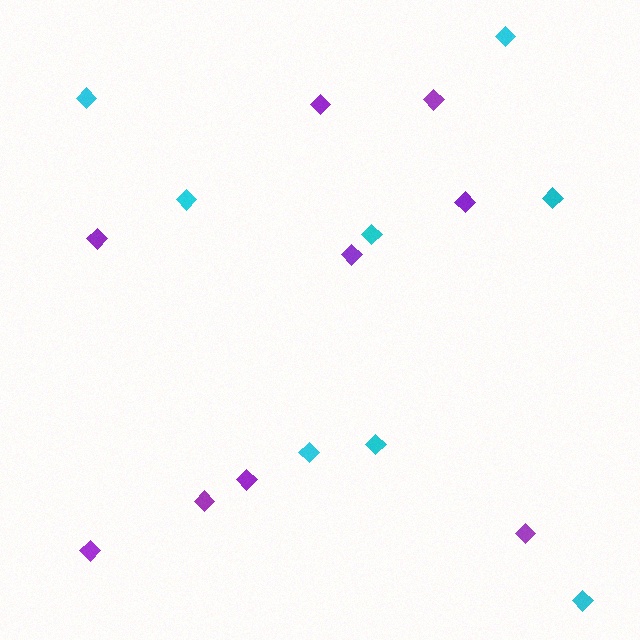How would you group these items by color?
There are 2 groups: one group of purple diamonds (9) and one group of cyan diamonds (8).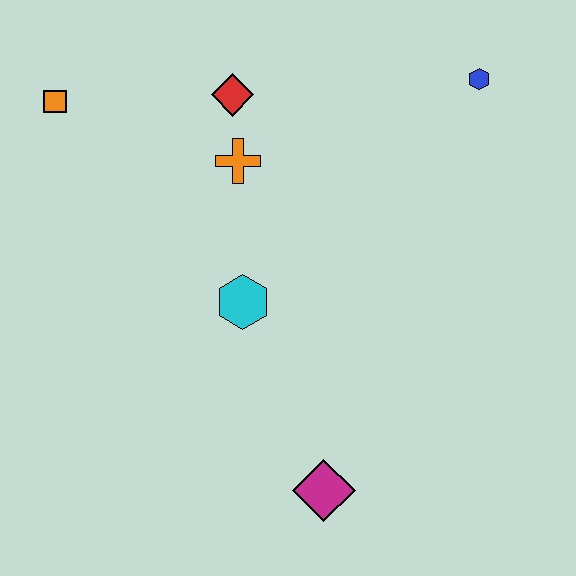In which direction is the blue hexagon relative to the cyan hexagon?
The blue hexagon is to the right of the cyan hexagon.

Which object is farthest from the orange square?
The magenta diamond is farthest from the orange square.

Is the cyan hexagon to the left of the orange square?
No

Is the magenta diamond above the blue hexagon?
No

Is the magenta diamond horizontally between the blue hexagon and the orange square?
Yes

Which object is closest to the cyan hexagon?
The orange cross is closest to the cyan hexagon.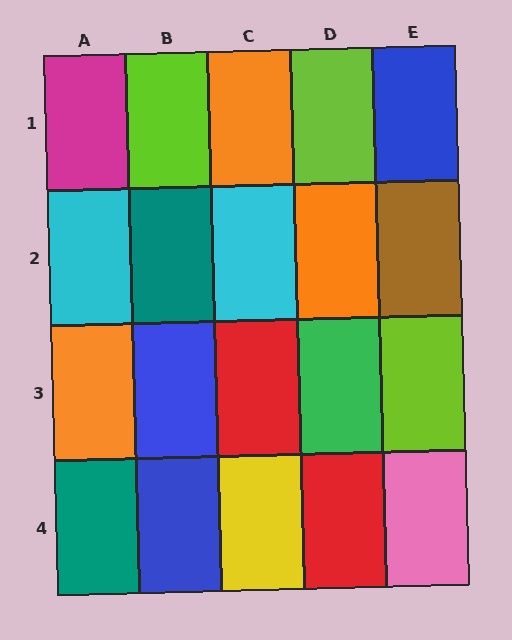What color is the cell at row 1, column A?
Magenta.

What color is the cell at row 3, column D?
Green.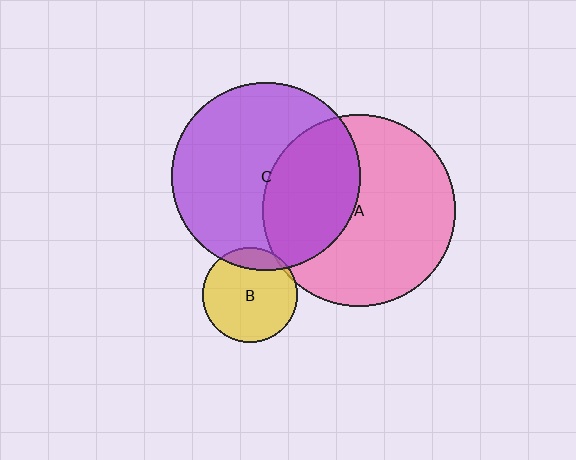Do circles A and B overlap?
Yes.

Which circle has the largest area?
Circle A (pink).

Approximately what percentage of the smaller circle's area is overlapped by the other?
Approximately 5%.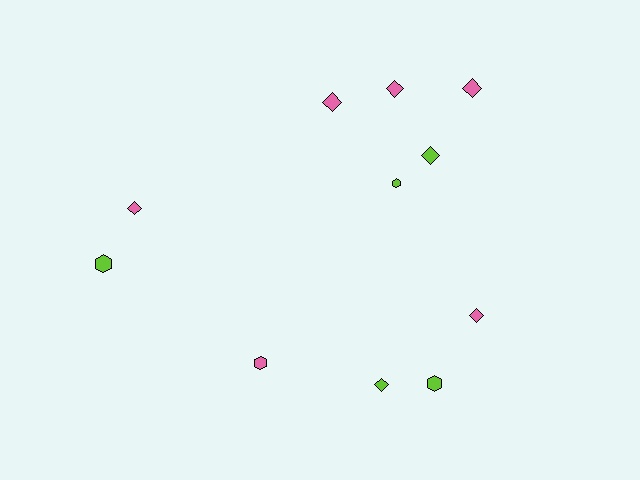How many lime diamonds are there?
There are 2 lime diamonds.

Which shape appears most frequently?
Diamond, with 7 objects.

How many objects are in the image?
There are 11 objects.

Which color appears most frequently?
Pink, with 6 objects.